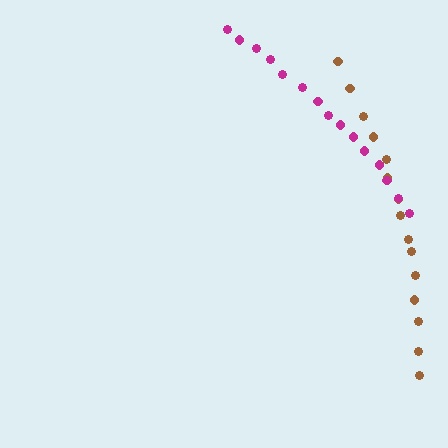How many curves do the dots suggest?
There are 2 distinct paths.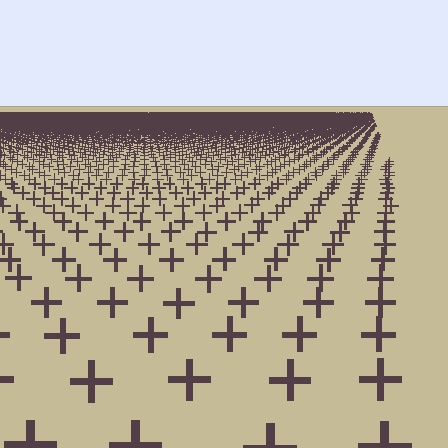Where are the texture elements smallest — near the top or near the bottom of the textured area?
Near the top.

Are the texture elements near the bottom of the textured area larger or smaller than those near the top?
Larger. Near the bottom, elements are closer to the viewer and appear at a bigger on-screen size.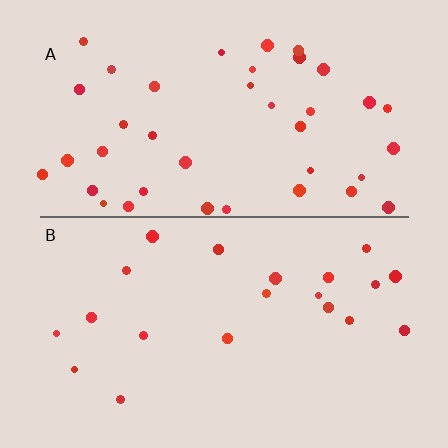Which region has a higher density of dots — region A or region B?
A (the top).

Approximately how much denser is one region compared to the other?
Approximately 1.9× — region A over region B.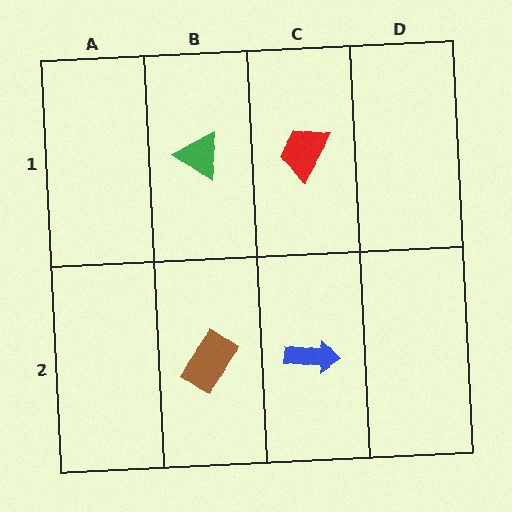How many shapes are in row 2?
2 shapes.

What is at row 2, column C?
A blue arrow.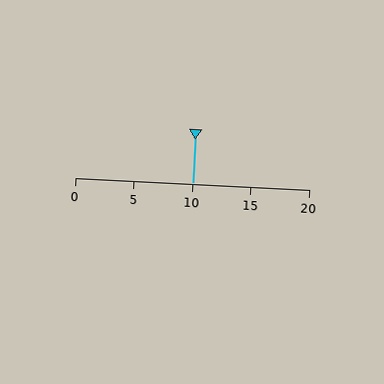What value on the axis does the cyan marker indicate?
The marker indicates approximately 10.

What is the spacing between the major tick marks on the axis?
The major ticks are spaced 5 apart.